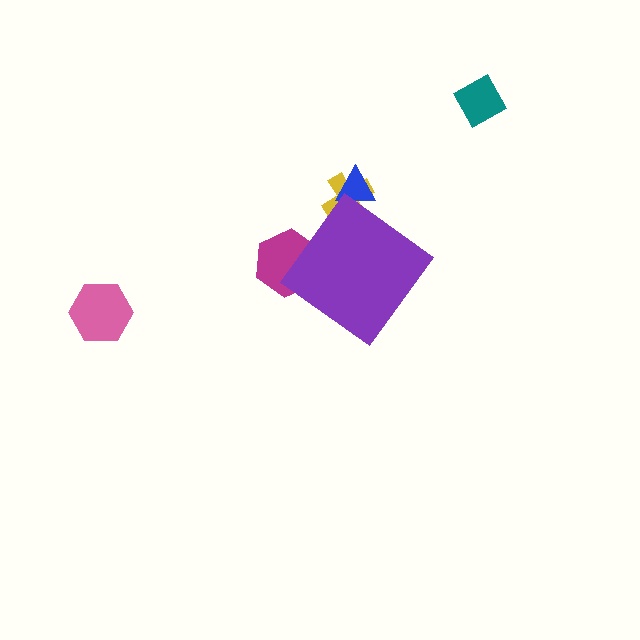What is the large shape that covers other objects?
A purple diamond.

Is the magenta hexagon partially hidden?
Yes, the magenta hexagon is partially hidden behind the purple diamond.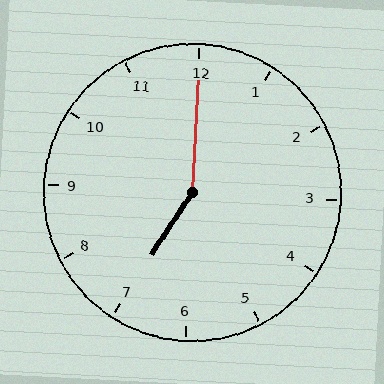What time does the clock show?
7:00.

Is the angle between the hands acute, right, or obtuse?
It is obtuse.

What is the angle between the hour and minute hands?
Approximately 150 degrees.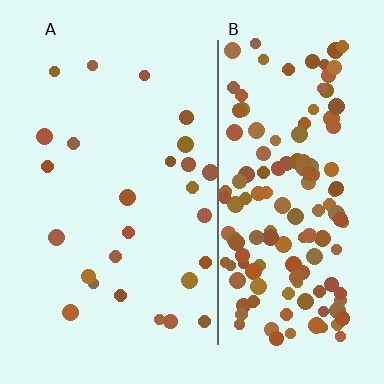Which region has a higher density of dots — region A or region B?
B (the right).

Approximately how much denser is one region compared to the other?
Approximately 5.5× — region B over region A.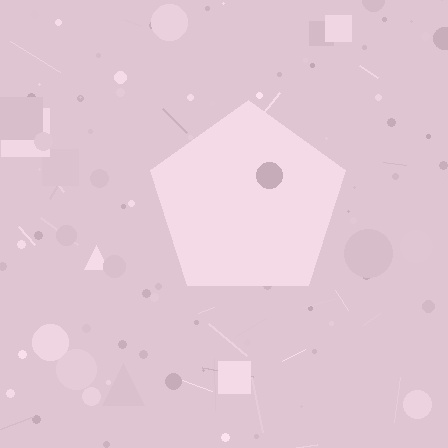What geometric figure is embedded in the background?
A pentagon is embedded in the background.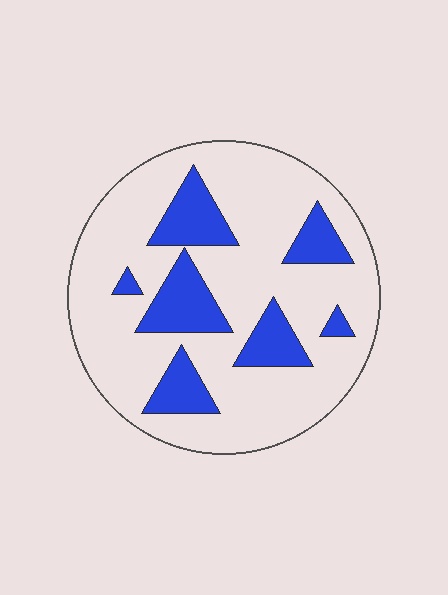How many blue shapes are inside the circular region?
7.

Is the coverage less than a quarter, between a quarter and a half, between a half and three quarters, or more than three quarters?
Less than a quarter.